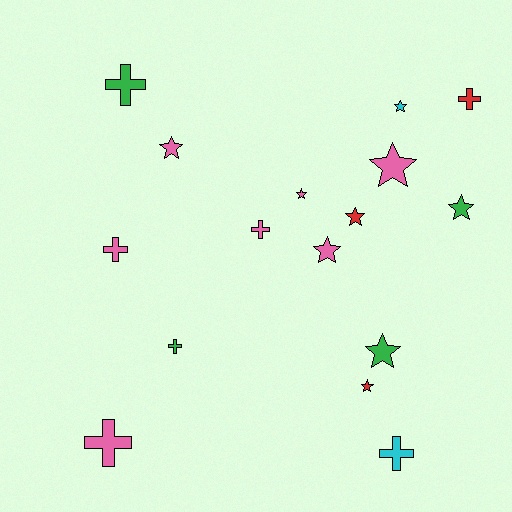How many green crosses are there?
There are 2 green crosses.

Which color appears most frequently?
Pink, with 7 objects.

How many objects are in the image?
There are 16 objects.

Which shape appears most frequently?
Star, with 9 objects.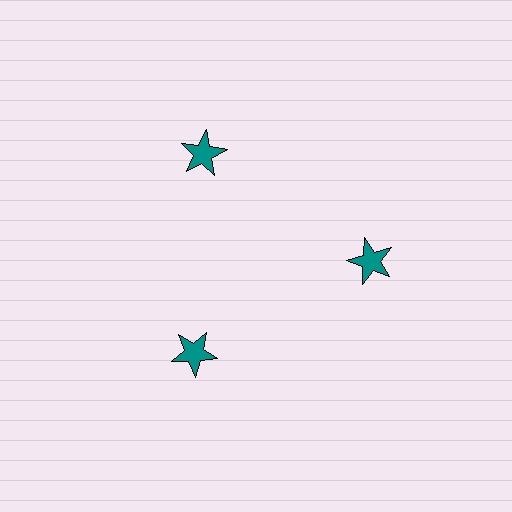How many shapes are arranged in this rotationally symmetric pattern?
There are 3 shapes, arranged in 3 groups of 1.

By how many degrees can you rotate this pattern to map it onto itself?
The pattern maps onto itself every 120 degrees of rotation.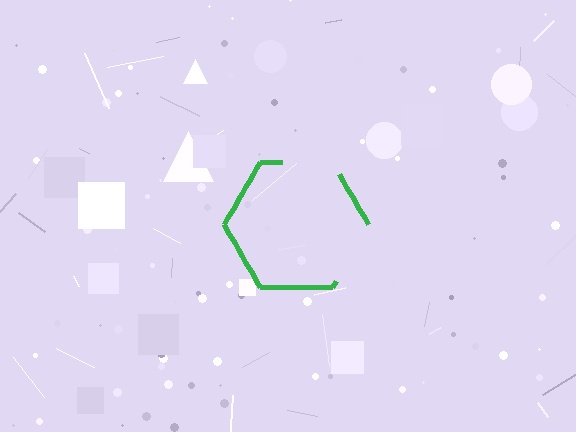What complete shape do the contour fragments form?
The contour fragments form a hexagon.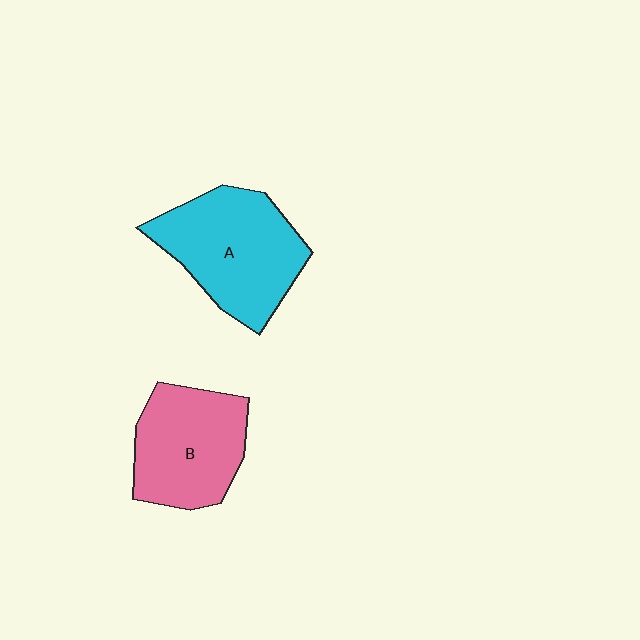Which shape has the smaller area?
Shape B (pink).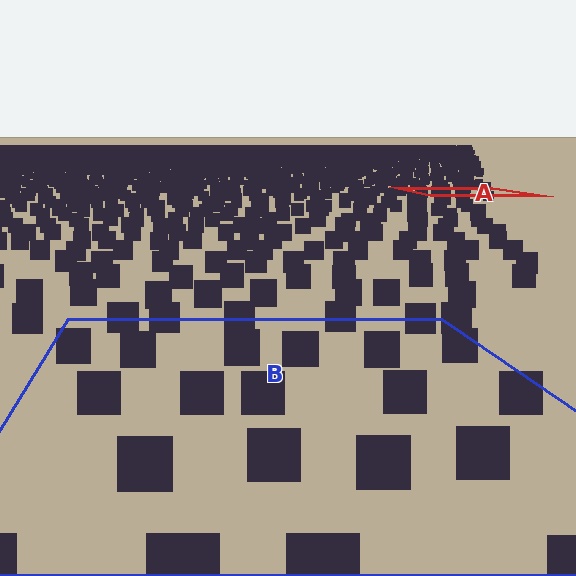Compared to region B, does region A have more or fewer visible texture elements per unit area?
Region A has more texture elements per unit area — they are packed more densely because it is farther away.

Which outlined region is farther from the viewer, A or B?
Region A is farther from the viewer — the texture elements inside it appear smaller and more densely packed.